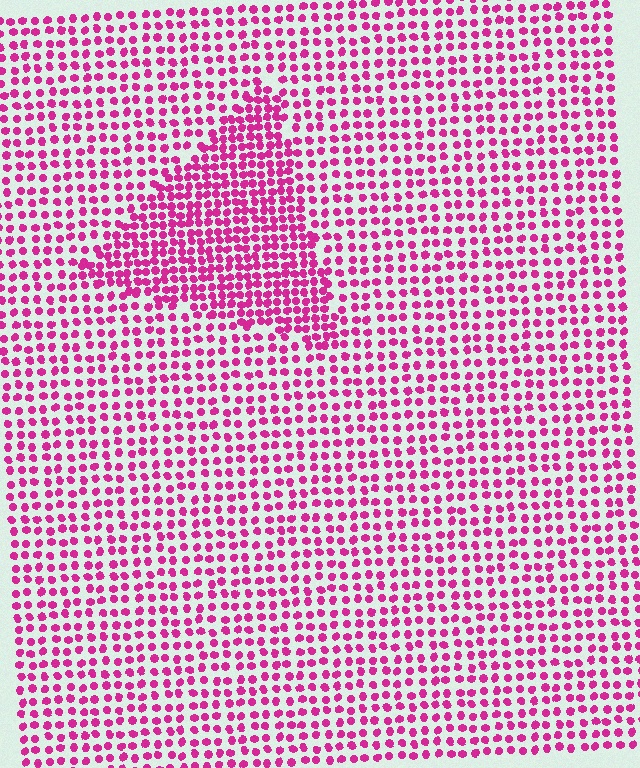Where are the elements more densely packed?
The elements are more densely packed inside the triangle boundary.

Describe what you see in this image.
The image contains small magenta elements arranged at two different densities. A triangle-shaped region is visible where the elements are more densely packed than the surrounding area.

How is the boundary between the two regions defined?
The boundary is defined by a change in element density (approximately 1.7x ratio). All elements are the same color, size, and shape.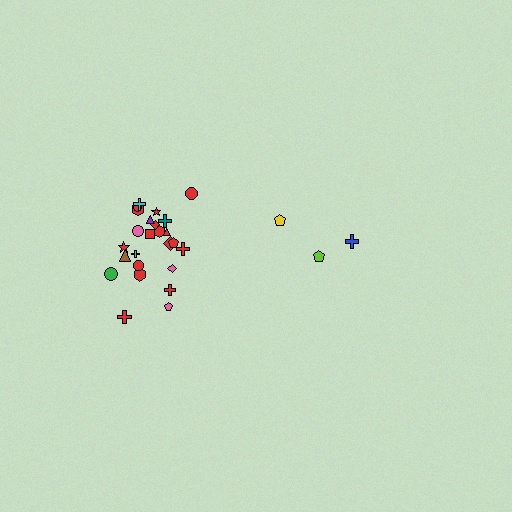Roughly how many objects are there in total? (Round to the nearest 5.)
Roughly 30 objects in total.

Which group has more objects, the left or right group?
The left group.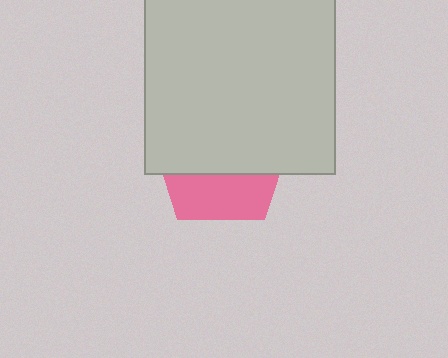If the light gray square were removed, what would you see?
You would see the complete pink pentagon.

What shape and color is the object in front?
The object in front is a light gray square.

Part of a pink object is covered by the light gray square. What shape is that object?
It is a pentagon.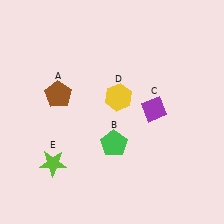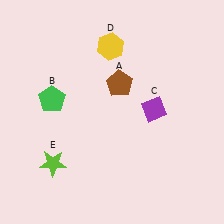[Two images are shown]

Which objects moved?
The objects that moved are: the brown pentagon (A), the green pentagon (B), the yellow hexagon (D).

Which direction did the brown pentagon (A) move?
The brown pentagon (A) moved right.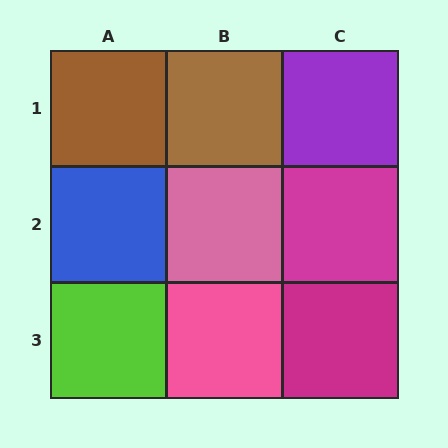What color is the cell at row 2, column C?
Magenta.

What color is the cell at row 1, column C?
Purple.